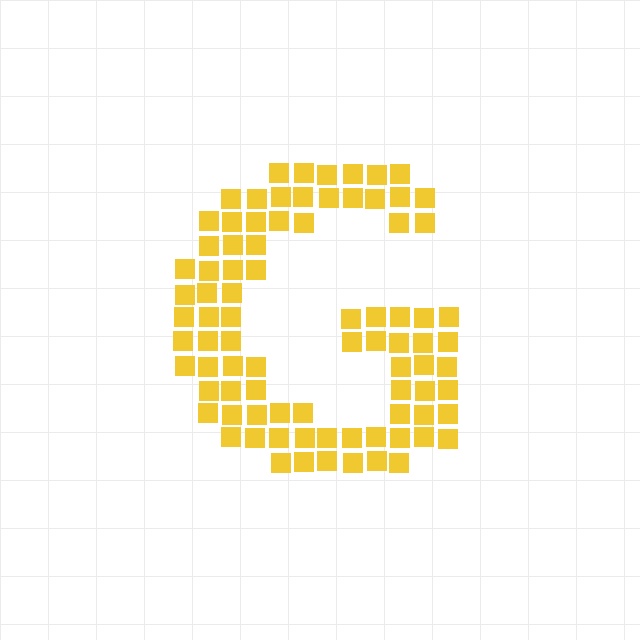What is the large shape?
The large shape is the letter G.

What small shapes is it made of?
It is made of small squares.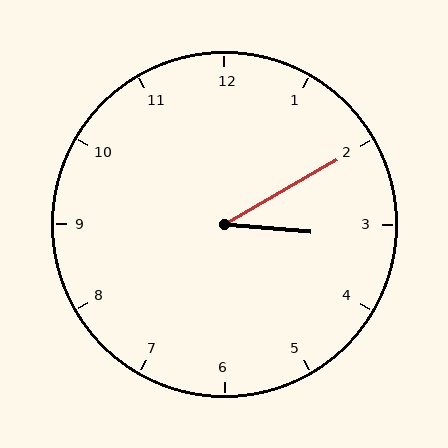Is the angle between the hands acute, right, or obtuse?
It is acute.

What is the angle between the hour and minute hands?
Approximately 35 degrees.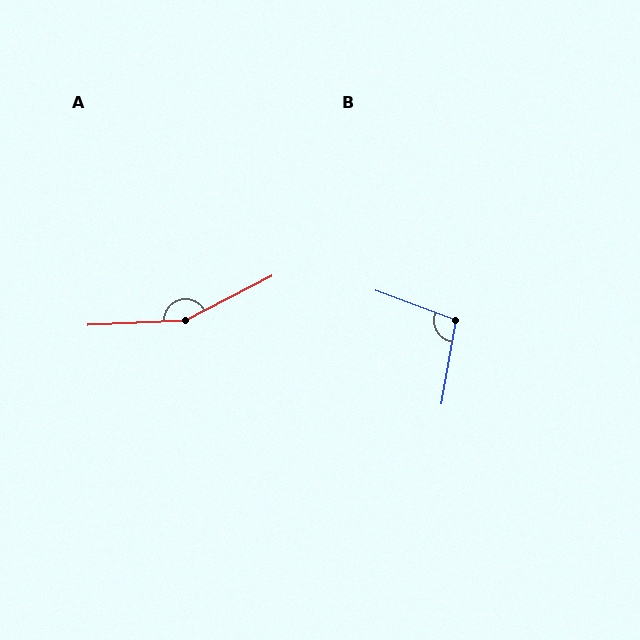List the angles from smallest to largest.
B (100°), A (155°).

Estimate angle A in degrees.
Approximately 155 degrees.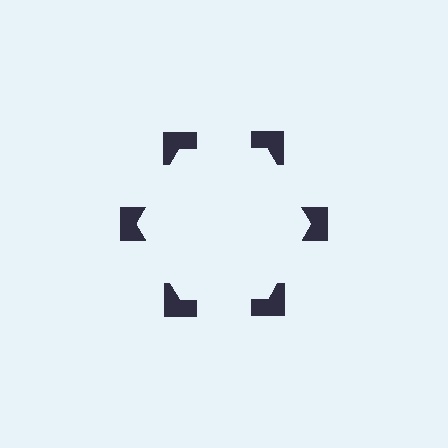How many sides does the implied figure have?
6 sides.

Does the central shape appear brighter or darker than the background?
It typically appears slightly brighter than the background, even though no actual brightness change is drawn.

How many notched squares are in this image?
There are 6 — one at each vertex of the illusory hexagon.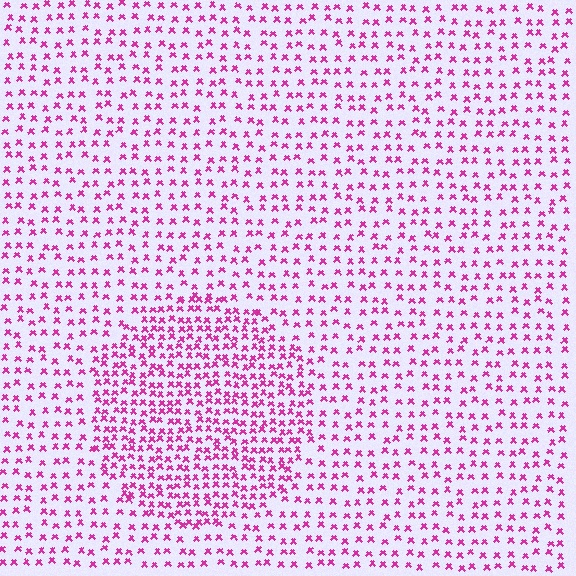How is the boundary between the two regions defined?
The boundary is defined by a change in element density (approximately 1.9x ratio). All elements are the same color, size, and shape.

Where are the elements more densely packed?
The elements are more densely packed inside the circle boundary.